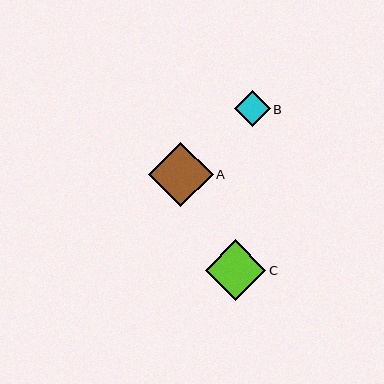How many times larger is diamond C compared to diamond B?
Diamond C is approximately 1.7 times the size of diamond B.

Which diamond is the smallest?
Diamond B is the smallest with a size of approximately 36 pixels.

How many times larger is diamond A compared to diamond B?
Diamond A is approximately 1.8 times the size of diamond B.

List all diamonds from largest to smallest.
From largest to smallest: A, C, B.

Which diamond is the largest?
Diamond A is the largest with a size of approximately 64 pixels.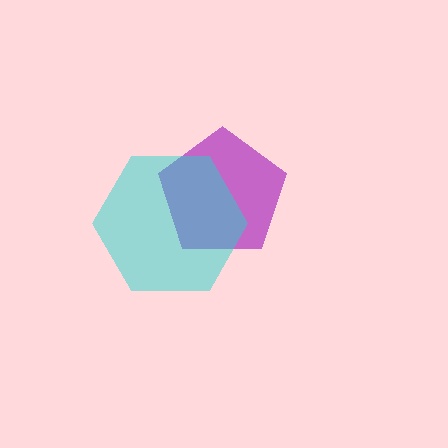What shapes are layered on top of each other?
The layered shapes are: a purple pentagon, a cyan hexagon.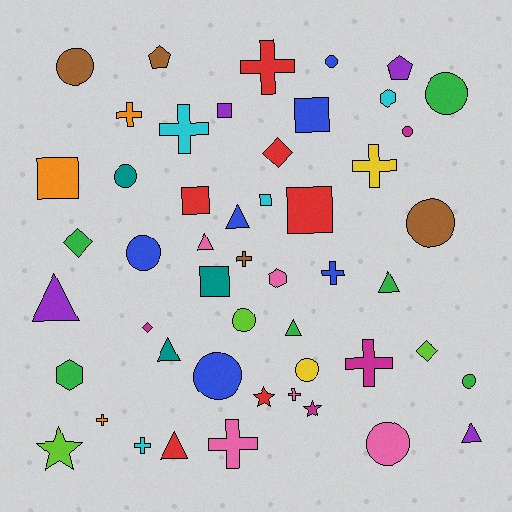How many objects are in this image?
There are 50 objects.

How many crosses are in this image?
There are 11 crosses.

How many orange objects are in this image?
There are 3 orange objects.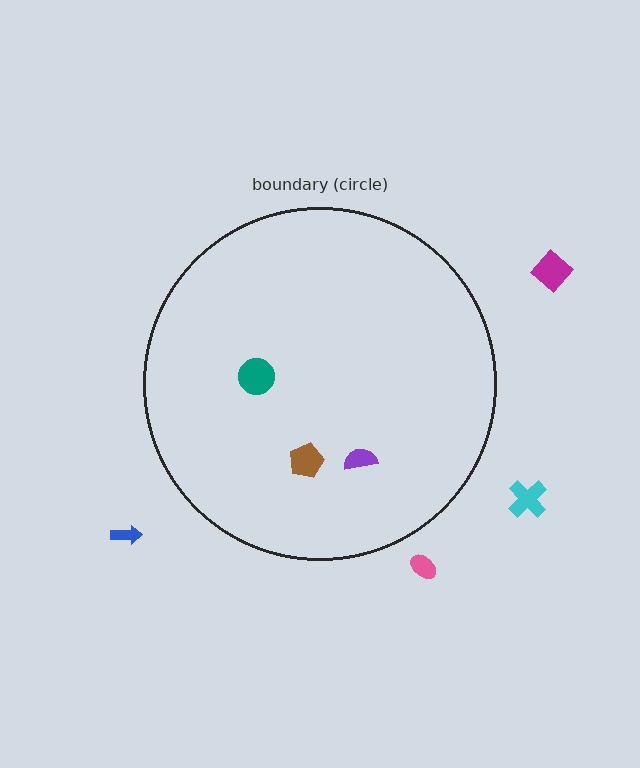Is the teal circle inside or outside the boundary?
Inside.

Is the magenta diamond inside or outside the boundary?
Outside.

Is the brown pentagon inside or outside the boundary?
Inside.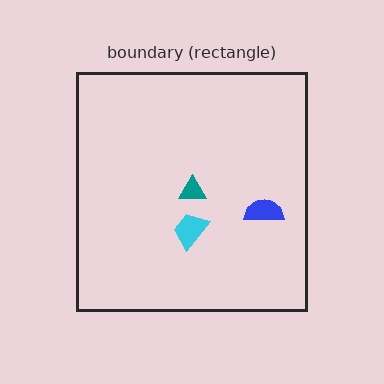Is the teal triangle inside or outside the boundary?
Inside.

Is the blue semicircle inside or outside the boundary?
Inside.